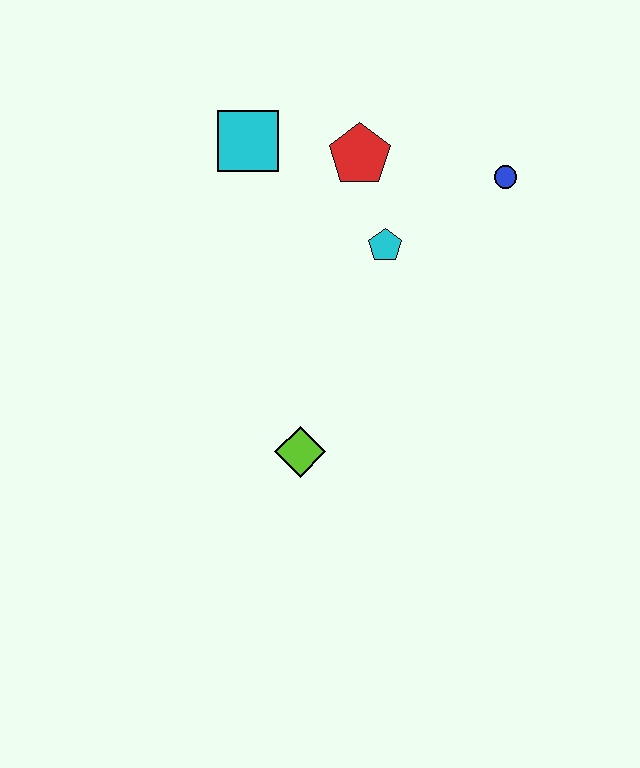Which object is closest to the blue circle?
The cyan pentagon is closest to the blue circle.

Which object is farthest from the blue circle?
The lime diamond is farthest from the blue circle.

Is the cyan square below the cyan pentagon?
No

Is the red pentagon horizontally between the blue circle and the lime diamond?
Yes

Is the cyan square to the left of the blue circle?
Yes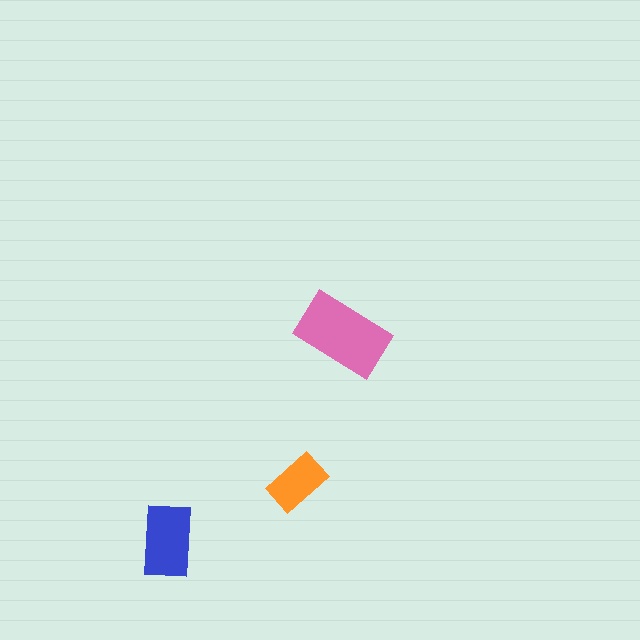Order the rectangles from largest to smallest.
the pink one, the blue one, the orange one.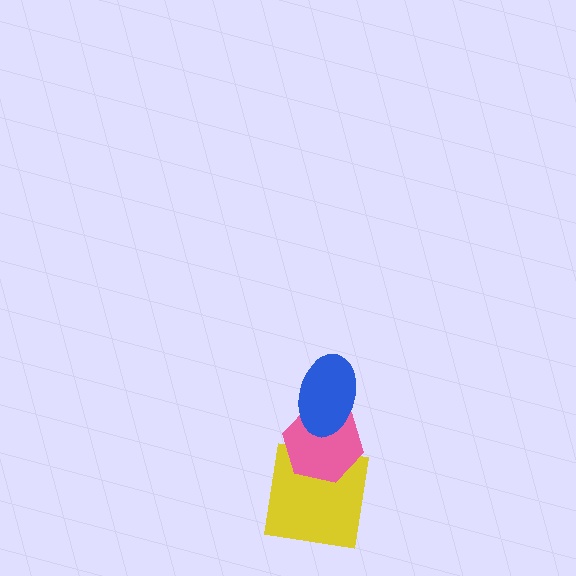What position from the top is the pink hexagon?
The pink hexagon is 2nd from the top.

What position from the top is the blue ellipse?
The blue ellipse is 1st from the top.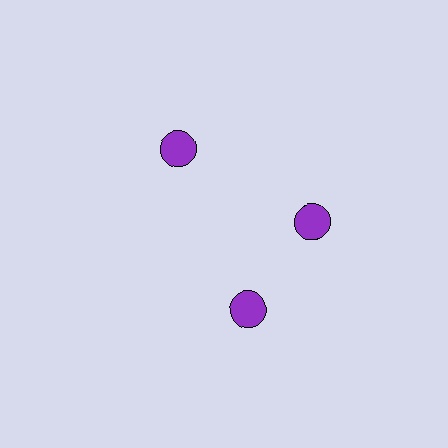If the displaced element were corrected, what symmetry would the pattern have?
It would have 3-fold rotational symmetry — the pattern would map onto itself every 120 degrees.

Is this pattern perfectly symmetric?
No. The 3 purple circles are arranged in a ring, but one element near the 7 o'clock position is rotated out of alignment along the ring, breaking the 3-fold rotational symmetry.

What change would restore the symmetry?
The symmetry would be restored by rotating it back into even spacing with its neighbors so that all 3 circles sit at equal angles and equal distance from the center.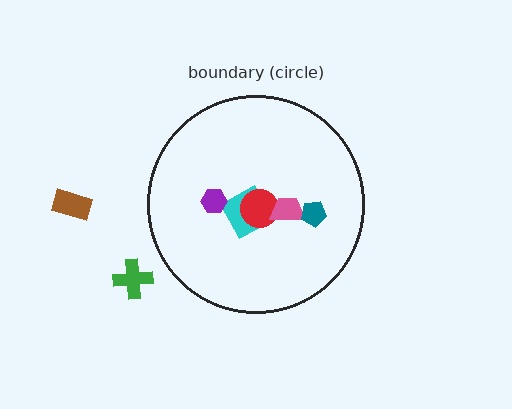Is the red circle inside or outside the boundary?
Inside.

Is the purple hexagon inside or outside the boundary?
Inside.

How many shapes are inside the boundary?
5 inside, 2 outside.